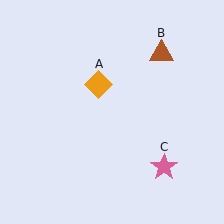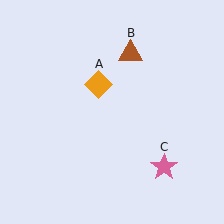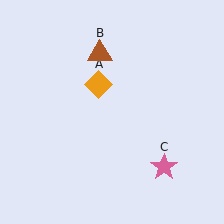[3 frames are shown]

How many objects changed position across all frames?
1 object changed position: brown triangle (object B).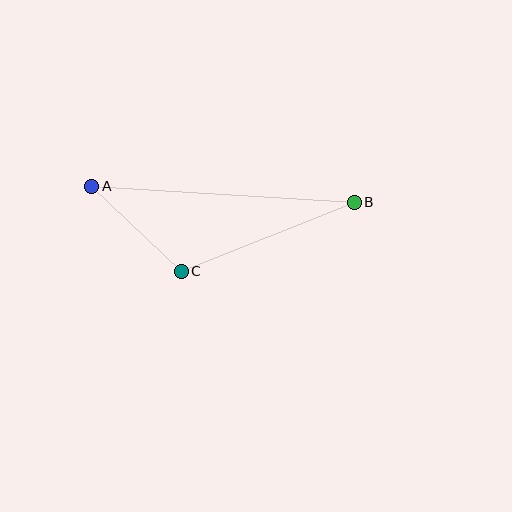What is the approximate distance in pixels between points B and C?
The distance between B and C is approximately 186 pixels.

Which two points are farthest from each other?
Points A and B are farthest from each other.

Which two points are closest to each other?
Points A and C are closest to each other.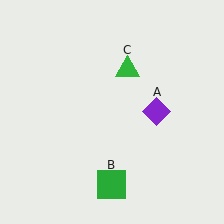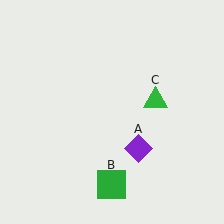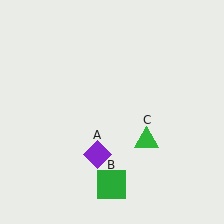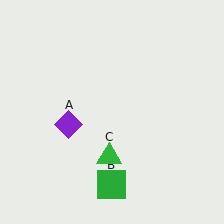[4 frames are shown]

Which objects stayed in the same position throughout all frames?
Green square (object B) remained stationary.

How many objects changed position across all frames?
2 objects changed position: purple diamond (object A), green triangle (object C).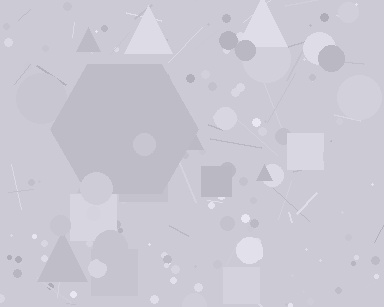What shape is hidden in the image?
A hexagon is hidden in the image.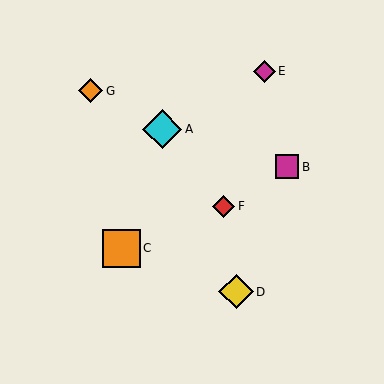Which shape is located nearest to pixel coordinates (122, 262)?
The orange square (labeled C) at (121, 248) is nearest to that location.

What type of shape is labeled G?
Shape G is an orange diamond.